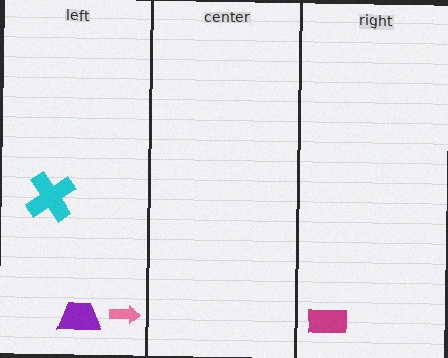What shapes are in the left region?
The cyan cross, the pink arrow, the purple trapezoid.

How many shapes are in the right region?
1.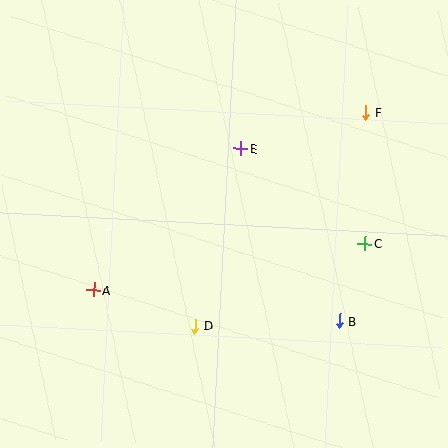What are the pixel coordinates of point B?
Point B is at (339, 321).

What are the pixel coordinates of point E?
Point E is at (241, 148).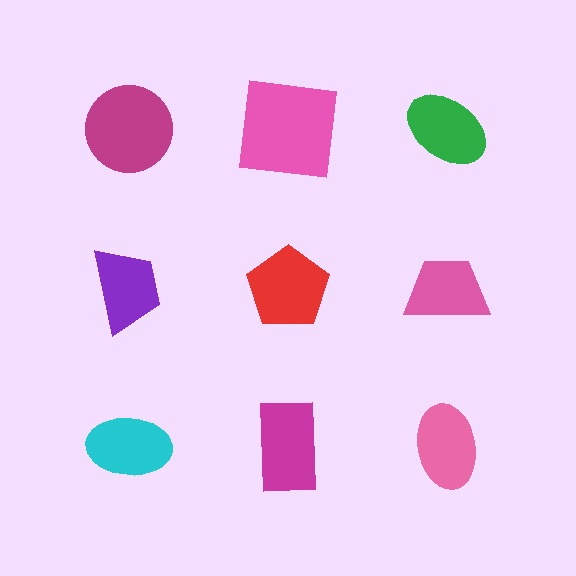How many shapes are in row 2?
3 shapes.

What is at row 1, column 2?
A pink square.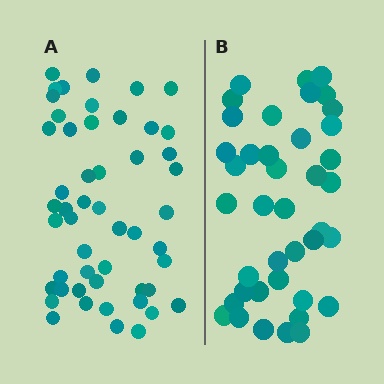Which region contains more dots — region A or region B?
Region A (the left region) has more dots.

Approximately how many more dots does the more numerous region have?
Region A has roughly 12 or so more dots than region B.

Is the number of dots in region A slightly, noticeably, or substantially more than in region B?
Region A has noticeably more, but not dramatically so. The ratio is roughly 1.3 to 1.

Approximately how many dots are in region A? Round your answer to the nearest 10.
About 50 dots. (The exact count is 51, which rounds to 50.)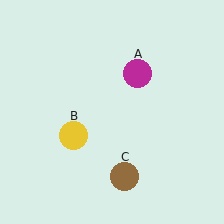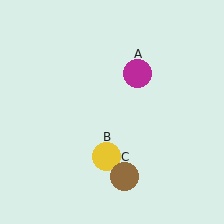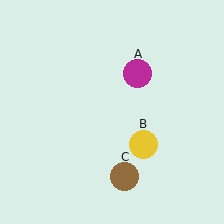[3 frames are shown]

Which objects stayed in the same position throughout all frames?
Magenta circle (object A) and brown circle (object C) remained stationary.